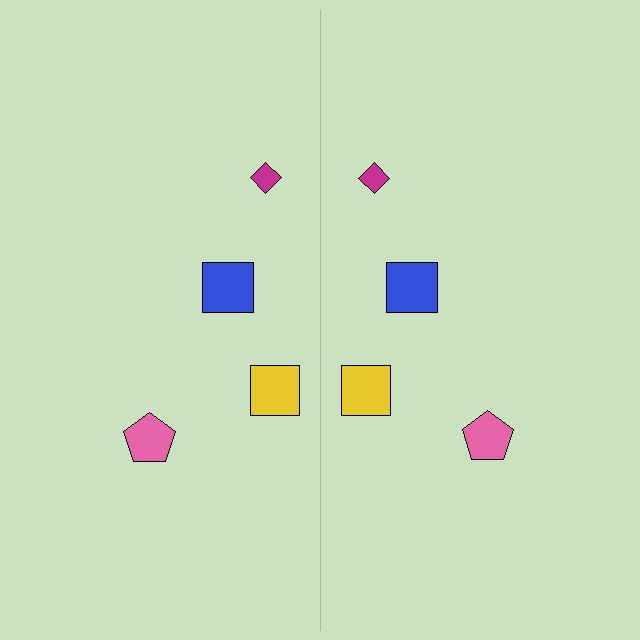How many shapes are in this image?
There are 8 shapes in this image.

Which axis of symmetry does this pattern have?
The pattern has a vertical axis of symmetry running through the center of the image.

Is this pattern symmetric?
Yes, this pattern has bilateral (reflection) symmetry.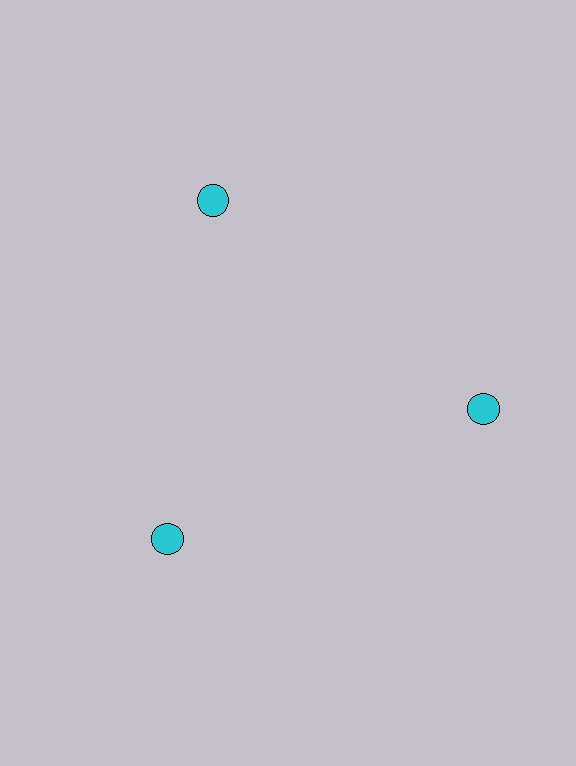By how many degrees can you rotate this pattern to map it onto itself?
The pattern maps onto itself every 120 degrees of rotation.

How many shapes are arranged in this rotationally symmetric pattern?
There are 3 shapes, arranged in 3 groups of 1.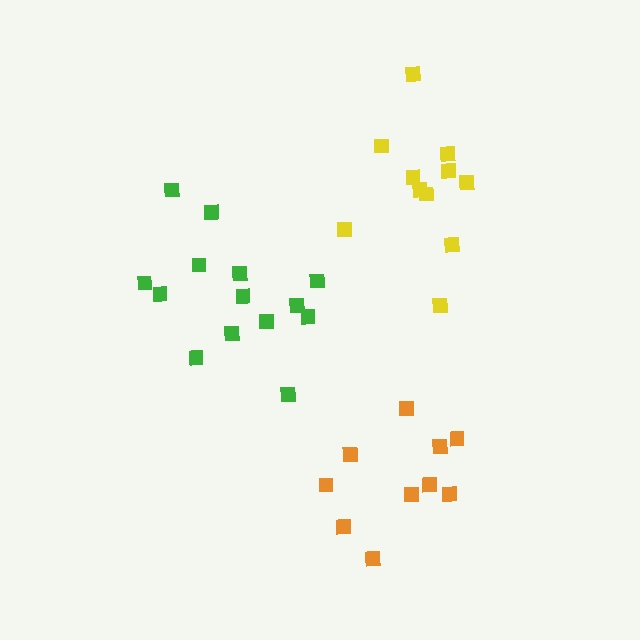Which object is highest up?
The yellow cluster is topmost.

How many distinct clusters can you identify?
There are 3 distinct clusters.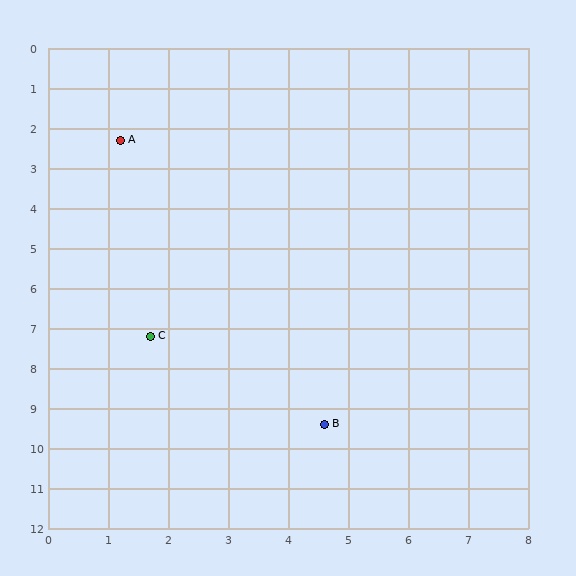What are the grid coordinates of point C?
Point C is at approximately (1.7, 7.2).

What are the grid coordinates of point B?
Point B is at approximately (4.6, 9.4).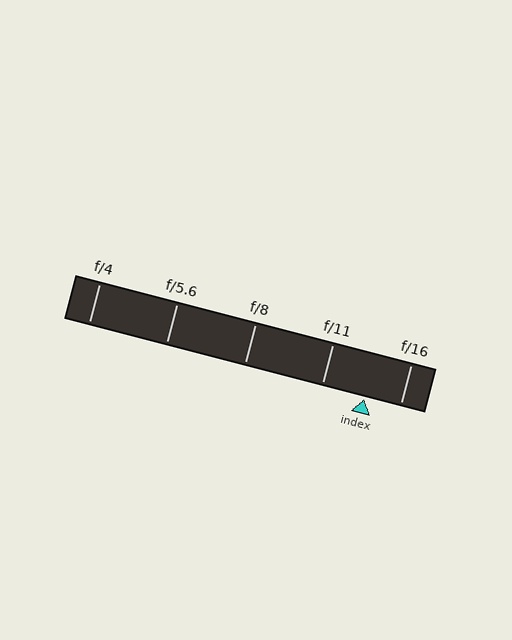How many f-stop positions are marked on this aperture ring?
There are 5 f-stop positions marked.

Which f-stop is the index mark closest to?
The index mark is closest to f/16.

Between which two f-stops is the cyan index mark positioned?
The index mark is between f/11 and f/16.